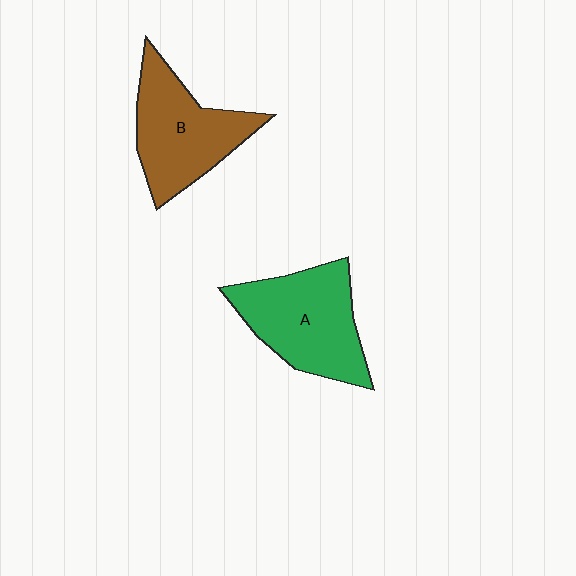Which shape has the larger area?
Shape A (green).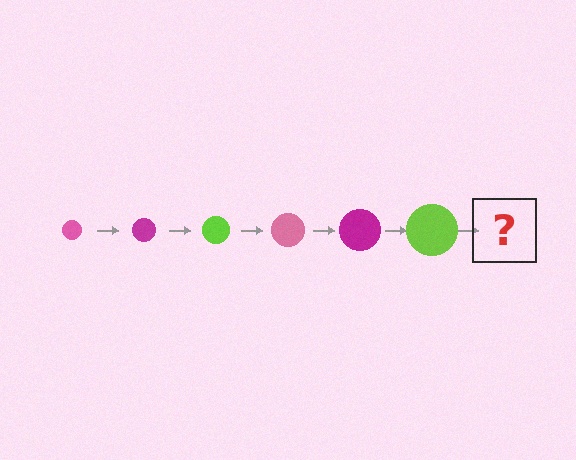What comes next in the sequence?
The next element should be a pink circle, larger than the previous one.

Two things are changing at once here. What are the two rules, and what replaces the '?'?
The two rules are that the circle grows larger each step and the color cycles through pink, magenta, and lime. The '?' should be a pink circle, larger than the previous one.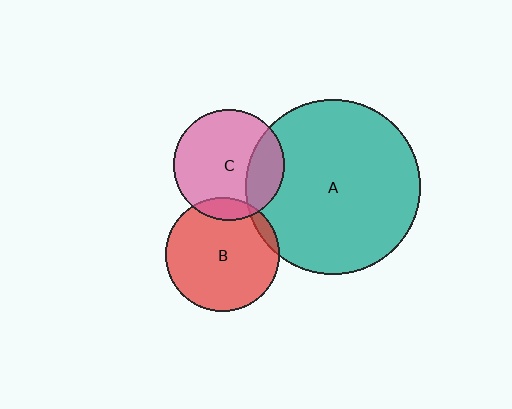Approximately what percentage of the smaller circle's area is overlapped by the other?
Approximately 10%.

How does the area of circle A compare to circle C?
Approximately 2.5 times.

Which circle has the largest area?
Circle A (teal).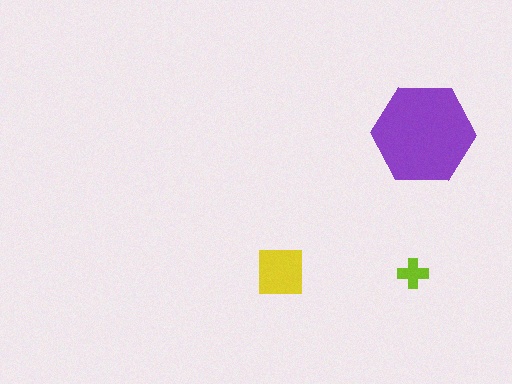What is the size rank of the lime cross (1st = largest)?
3rd.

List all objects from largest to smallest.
The purple hexagon, the yellow square, the lime cross.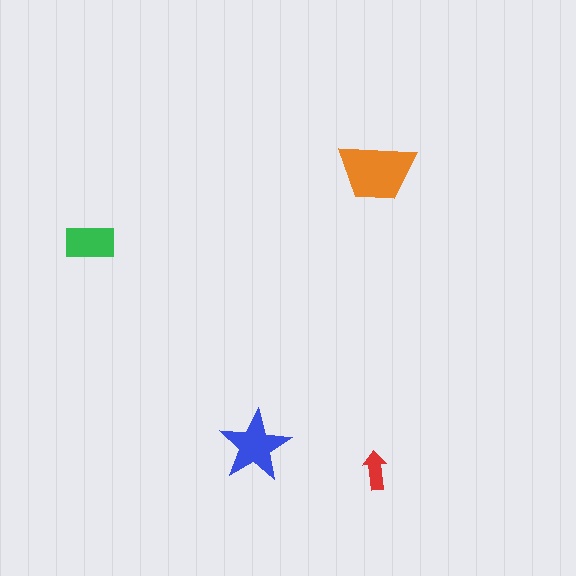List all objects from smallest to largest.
The red arrow, the green rectangle, the blue star, the orange trapezoid.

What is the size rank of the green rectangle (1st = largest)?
3rd.